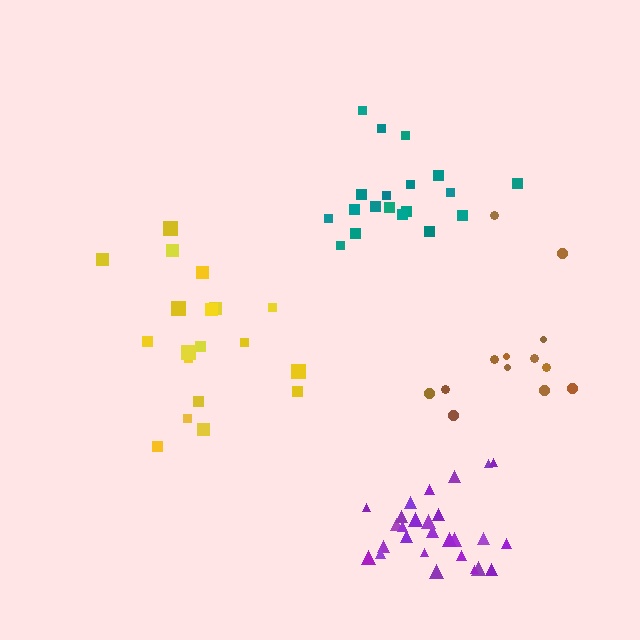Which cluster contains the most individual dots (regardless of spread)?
Purple (27).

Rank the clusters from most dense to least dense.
purple, teal, yellow, brown.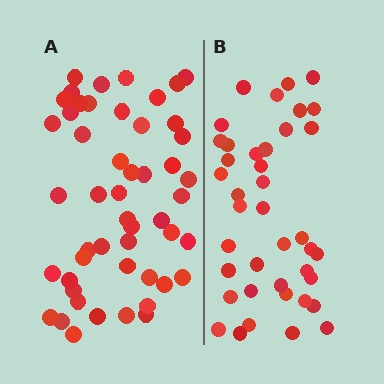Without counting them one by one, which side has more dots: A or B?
Region A (the left region) has more dots.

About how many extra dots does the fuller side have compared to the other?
Region A has roughly 10 or so more dots than region B.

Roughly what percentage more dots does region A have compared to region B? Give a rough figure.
About 25% more.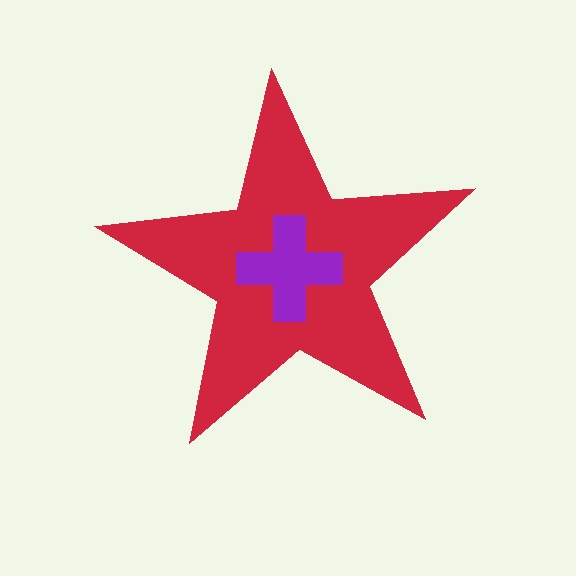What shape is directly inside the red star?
The purple cross.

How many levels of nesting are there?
2.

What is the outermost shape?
The red star.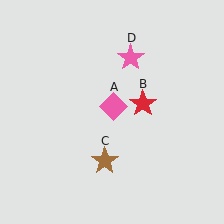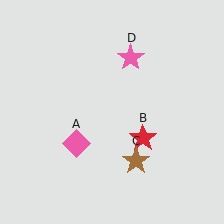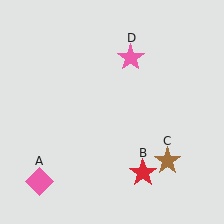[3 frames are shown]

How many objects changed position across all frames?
3 objects changed position: pink diamond (object A), red star (object B), brown star (object C).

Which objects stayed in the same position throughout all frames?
Pink star (object D) remained stationary.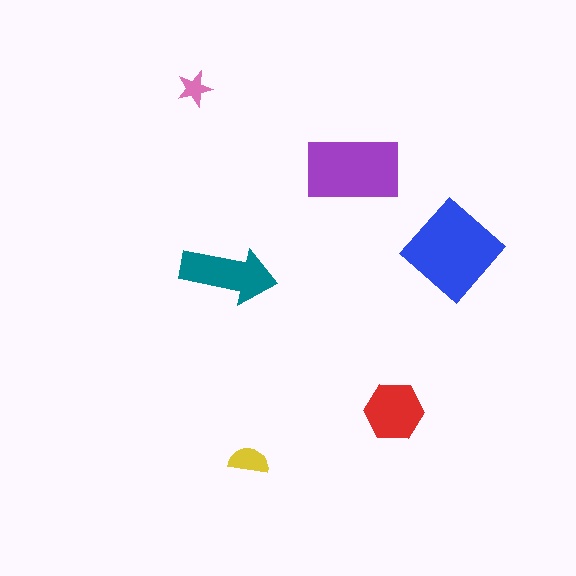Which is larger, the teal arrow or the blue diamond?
The blue diamond.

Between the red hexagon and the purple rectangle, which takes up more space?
The purple rectangle.